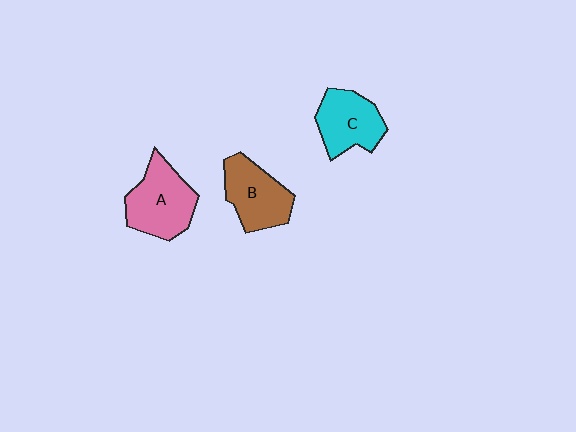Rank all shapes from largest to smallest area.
From largest to smallest: A (pink), B (brown), C (cyan).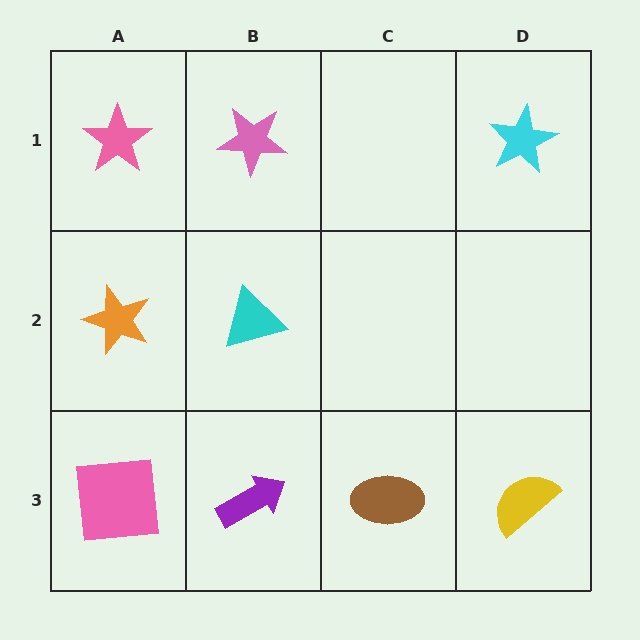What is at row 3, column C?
A brown ellipse.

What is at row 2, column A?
An orange star.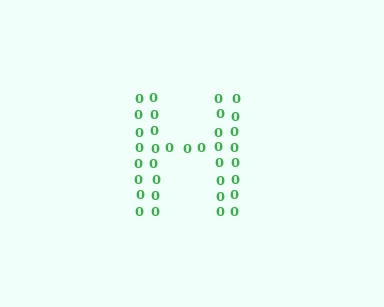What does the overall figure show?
The overall figure shows the letter H.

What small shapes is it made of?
It is made of small digit 0's.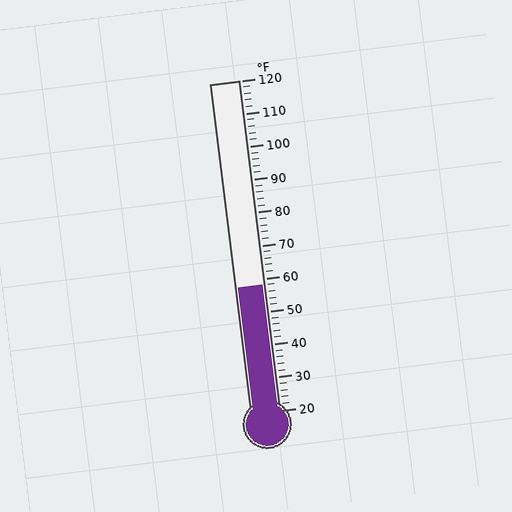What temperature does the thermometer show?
The thermometer shows approximately 58°F.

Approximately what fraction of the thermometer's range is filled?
The thermometer is filled to approximately 40% of its range.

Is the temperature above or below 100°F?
The temperature is below 100°F.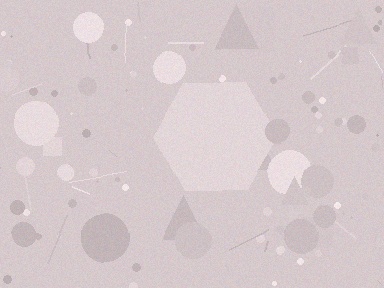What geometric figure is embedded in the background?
A hexagon is embedded in the background.